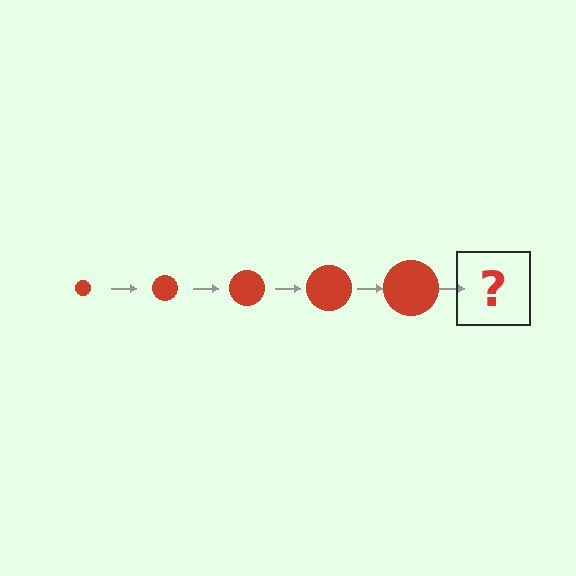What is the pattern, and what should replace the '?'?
The pattern is that the circle gets progressively larger each step. The '?' should be a red circle, larger than the previous one.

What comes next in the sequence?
The next element should be a red circle, larger than the previous one.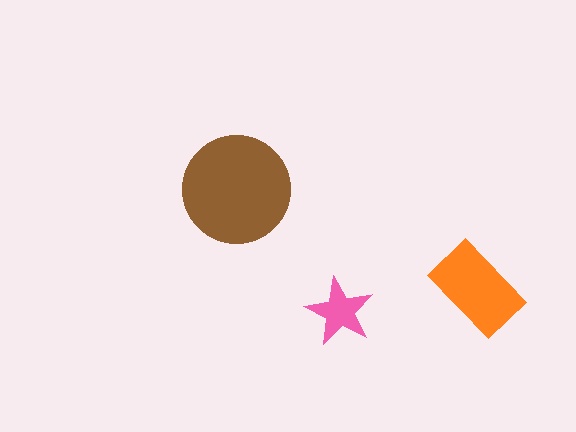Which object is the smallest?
The pink star.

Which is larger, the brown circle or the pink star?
The brown circle.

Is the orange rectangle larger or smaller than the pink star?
Larger.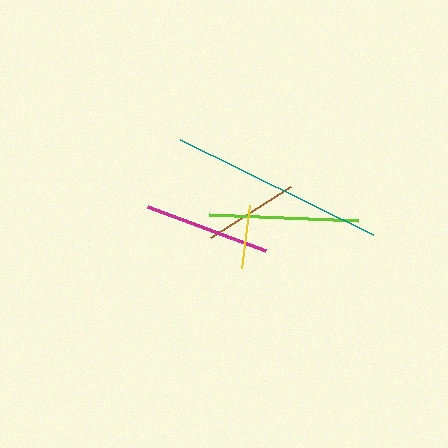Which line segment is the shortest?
The yellow line is the shortest at approximately 64 pixels.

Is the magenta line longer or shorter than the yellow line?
The magenta line is longer than the yellow line.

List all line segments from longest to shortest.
From longest to shortest: teal, lime, magenta, brown, yellow.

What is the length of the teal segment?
The teal segment is approximately 214 pixels long.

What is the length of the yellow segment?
The yellow segment is approximately 64 pixels long.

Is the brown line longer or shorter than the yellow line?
The brown line is longer than the yellow line.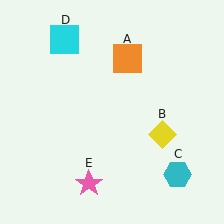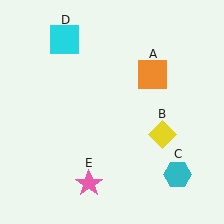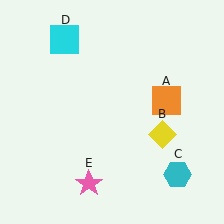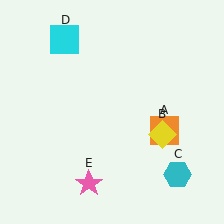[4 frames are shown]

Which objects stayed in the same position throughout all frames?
Yellow diamond (object B) and cyan hexagon (object C) and cyan square (object D) and pink star (object E) remained stationary.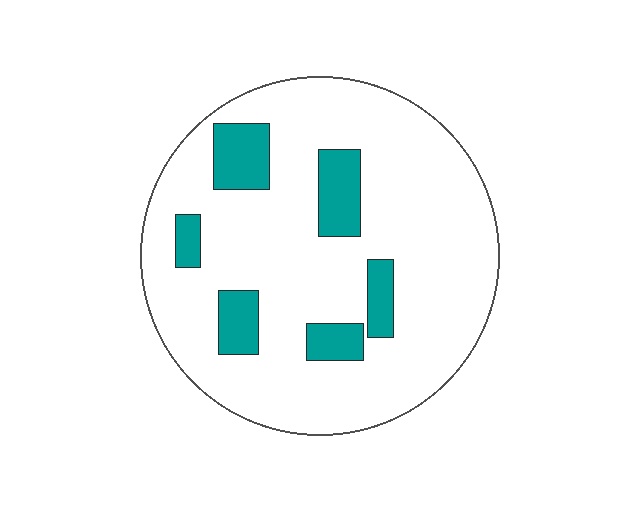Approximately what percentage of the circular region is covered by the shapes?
Approximately 15%.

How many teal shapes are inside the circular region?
6.